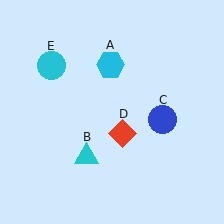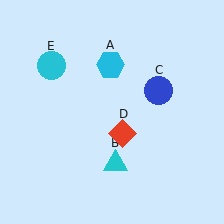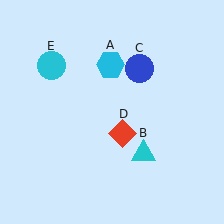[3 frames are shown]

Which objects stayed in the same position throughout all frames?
Cyan hexagon (object A) and red diamond (object D) and cyan circle (object E) remained stationary.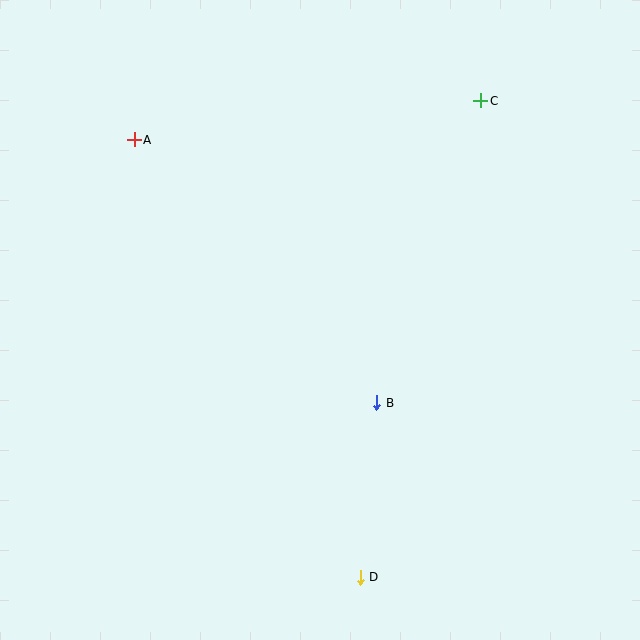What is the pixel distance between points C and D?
The distance between C and D is 492 pixels.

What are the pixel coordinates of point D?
Point D is at (360, 577).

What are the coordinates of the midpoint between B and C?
The midpoint between B and C is at (429, 252).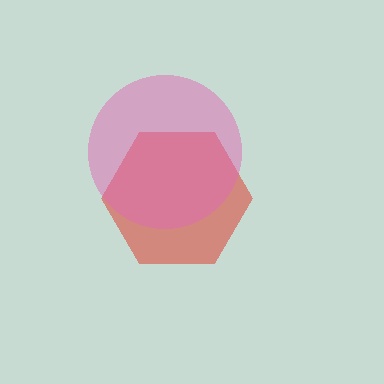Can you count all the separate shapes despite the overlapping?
Yes, there are 2 separate shapes.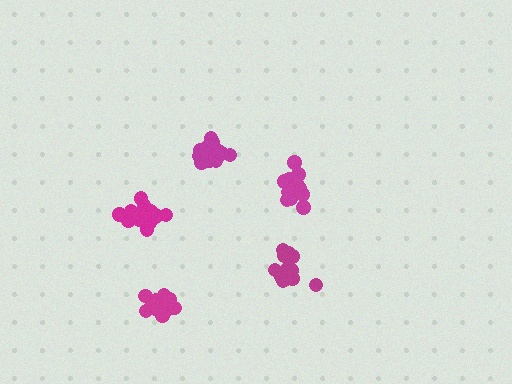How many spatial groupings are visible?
There are 5 spatial groupings.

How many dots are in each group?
Group 1: 20 dots, Group 2: 16 dots, Group 3: 17 dots, Group 4: 14 dots, Group 5: 17 dots (84 total).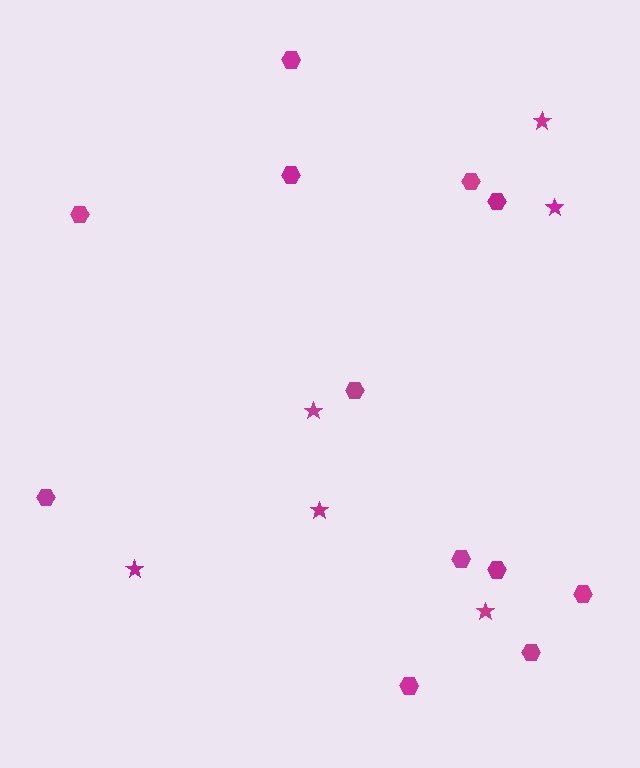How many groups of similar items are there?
There are 2 groups: one group of hexagons (12) and one group of stars (6).